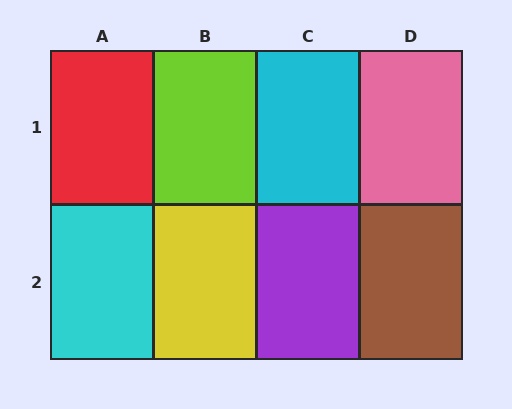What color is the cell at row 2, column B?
Yellow.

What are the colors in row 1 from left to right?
Red, lime, cyan, pink.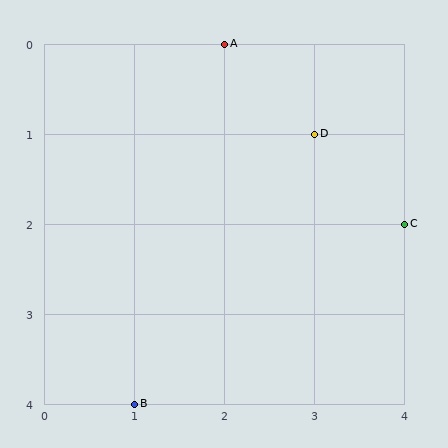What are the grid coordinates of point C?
Point C is at grid coordinates (4, 2).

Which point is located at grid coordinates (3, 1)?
Point D is at (3, 1).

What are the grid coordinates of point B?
Point B is at grid coordinates (1, 4).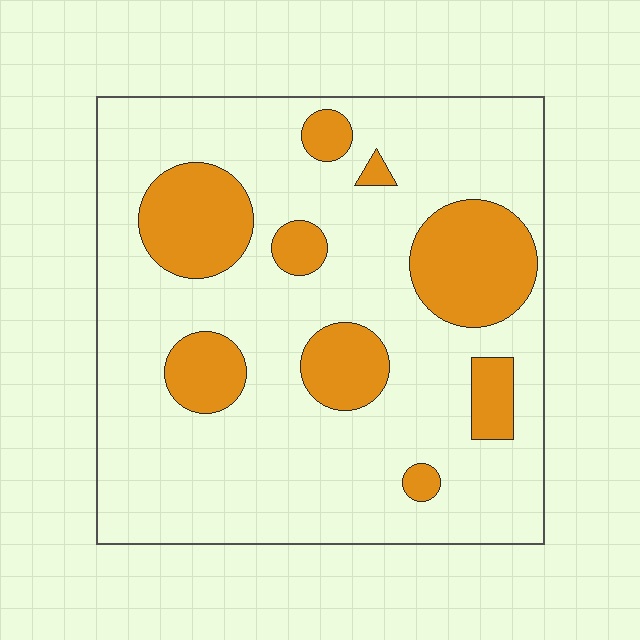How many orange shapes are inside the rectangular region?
9.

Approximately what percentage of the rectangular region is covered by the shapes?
Approximately 25%.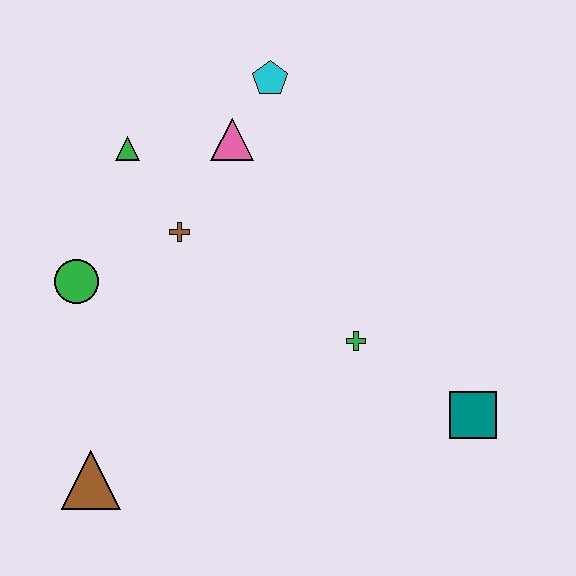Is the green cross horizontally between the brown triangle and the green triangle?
No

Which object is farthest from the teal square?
The green triangle is farthest from the teal square.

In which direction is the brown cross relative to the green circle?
The brown cross is to the right of the green circle.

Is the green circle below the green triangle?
Yes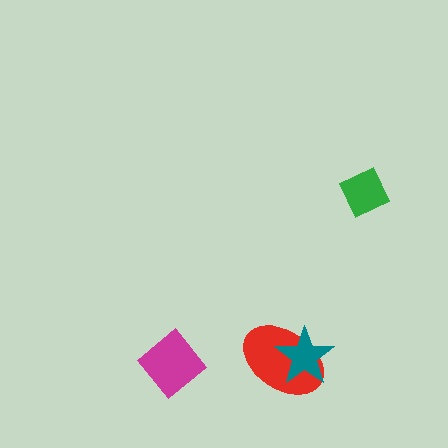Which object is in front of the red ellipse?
The teal star is in front of the red ellipse.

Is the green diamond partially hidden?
No, no other shape covers it.